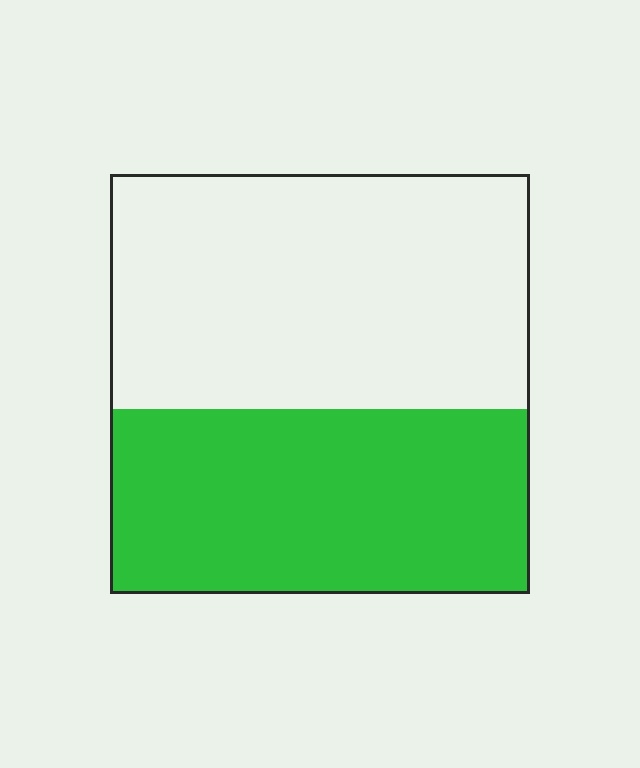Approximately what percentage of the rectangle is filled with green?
Approximately 45%.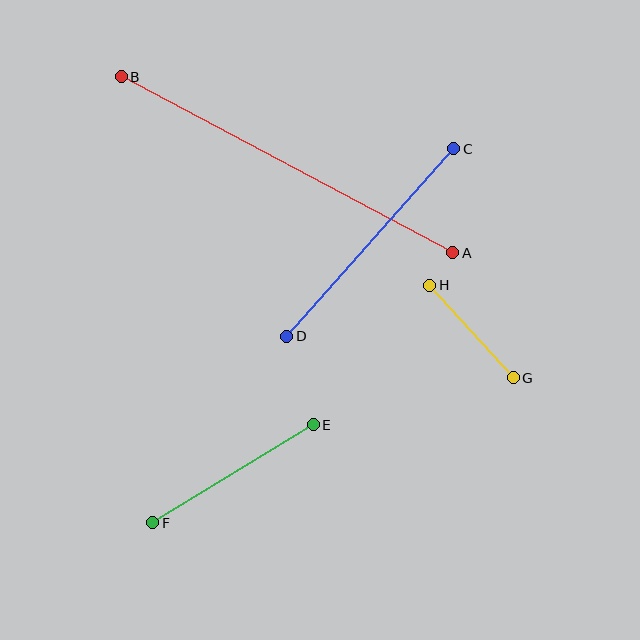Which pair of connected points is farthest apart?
Points A and B are farthest apart.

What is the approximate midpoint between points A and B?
The midpoint is at approximately (287, 165) pixels.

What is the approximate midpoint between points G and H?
The midpoint is at approximately (472, 331) pixels.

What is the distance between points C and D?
The distance is approximately 251 pixels.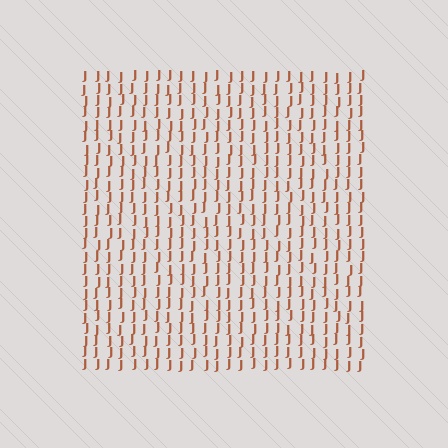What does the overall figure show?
The overall figure shows a square.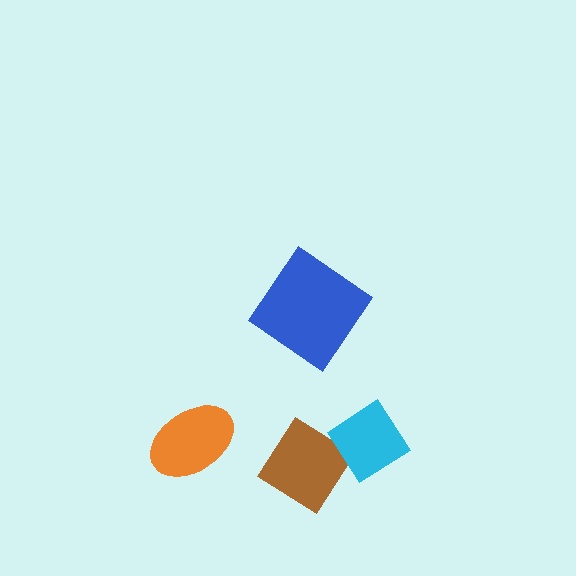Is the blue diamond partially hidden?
No, no other shape covers it.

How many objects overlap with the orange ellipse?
0 objects overlap with the orange ellipse.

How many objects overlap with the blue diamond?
0 objects overlap with the blue diamond.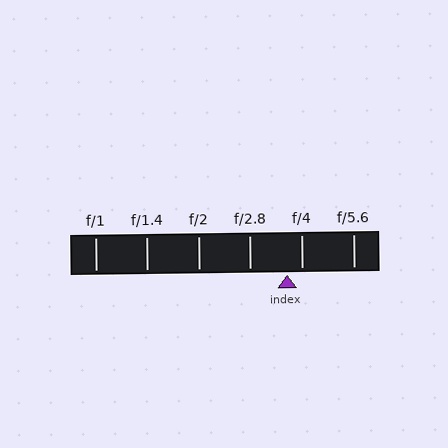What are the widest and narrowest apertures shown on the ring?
The widest aperture shown is f/1 and the narrowest is f/5.6.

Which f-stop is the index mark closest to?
The index mark is closest to f/4.